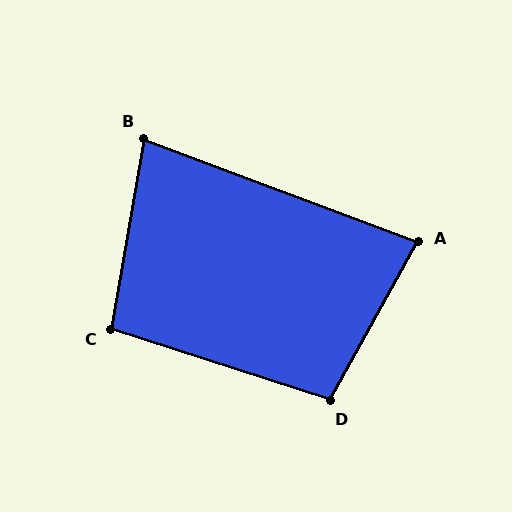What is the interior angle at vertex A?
Approximately 82 degrees (acute).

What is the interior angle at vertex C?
Approximately 98 degrees (obtuse).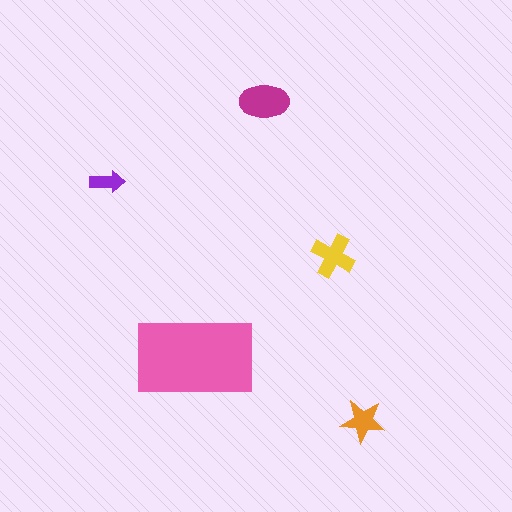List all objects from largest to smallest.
The pink rectangle, the magenta ellipse, the yellow cross, the orange star, the purple arrow.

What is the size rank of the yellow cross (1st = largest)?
3rd.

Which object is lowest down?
The orange star is bottommost.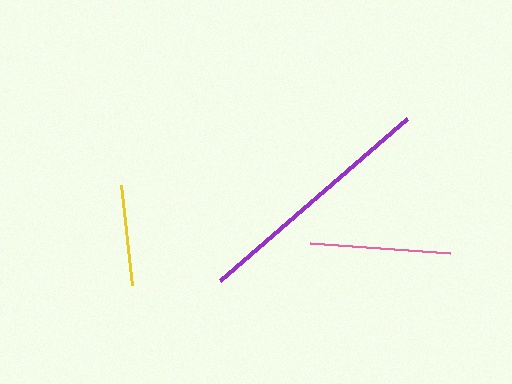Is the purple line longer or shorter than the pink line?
The purple line is longer than the pink line.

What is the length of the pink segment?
The pink segment is approximately 141 pixels long.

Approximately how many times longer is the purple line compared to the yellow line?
The purple line is approximately 2.5 times the length of the yellow line.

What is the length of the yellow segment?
The yellow segment is approximately 100 pixels long.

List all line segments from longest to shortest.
From longest to shortest: purple, pink, yellow.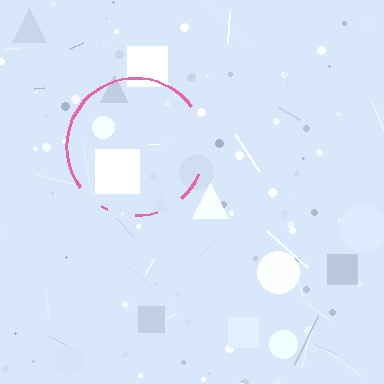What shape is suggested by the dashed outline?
The dashed outline suggests a circle.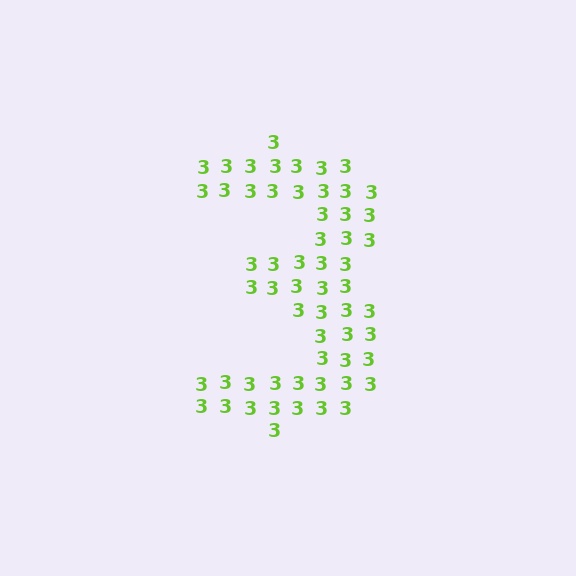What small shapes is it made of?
It is made of small digit 3's.